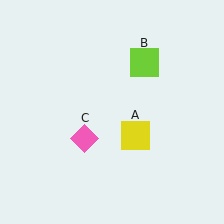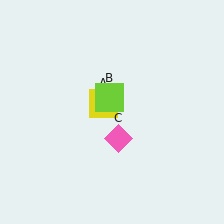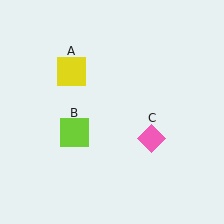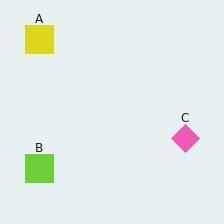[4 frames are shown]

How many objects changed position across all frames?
3 objects changed position: yellow square (object A), lime square (object B), pink diamond (object C).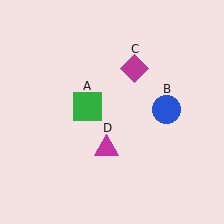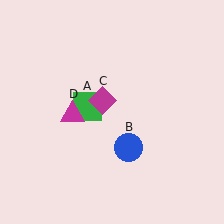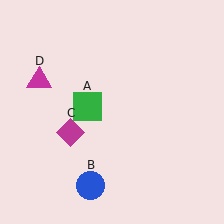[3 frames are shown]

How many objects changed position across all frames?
3 objects changed position: blue circle (object B), magenta diamond (object C), magenta triangle (object D).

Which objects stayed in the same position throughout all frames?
Green square (object A) remained stationary.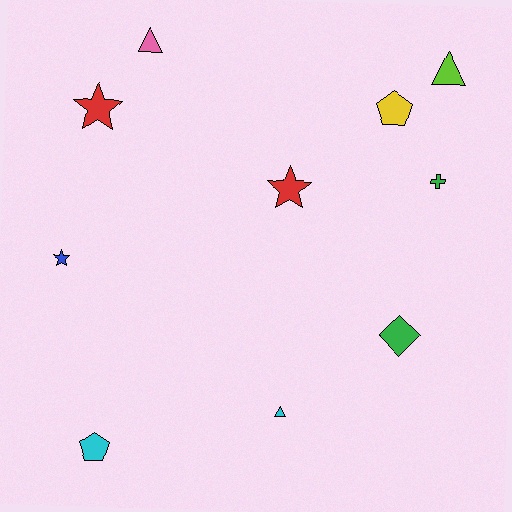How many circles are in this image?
There are no circles.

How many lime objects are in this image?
There is 1 lime object.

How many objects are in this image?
There are 10 objects.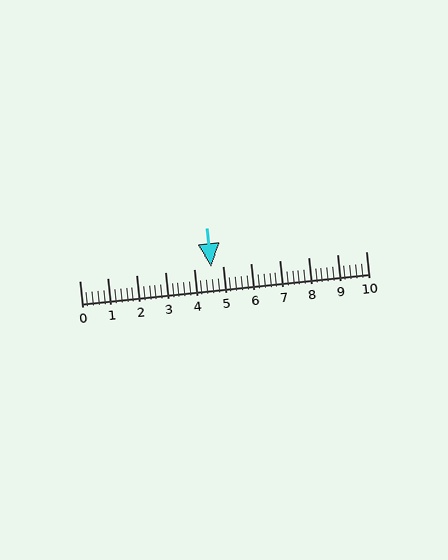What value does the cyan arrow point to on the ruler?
The cyan arrow points to approximately 4.6.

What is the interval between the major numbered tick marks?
The major tick marks are spaced 1 units apart.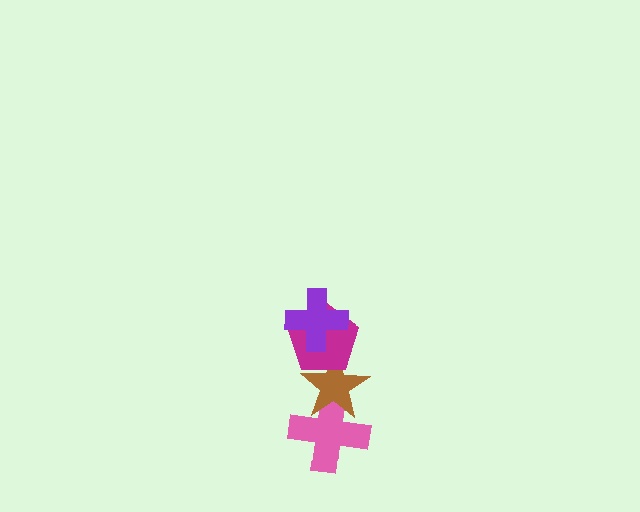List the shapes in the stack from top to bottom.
From top to bottom: the purple cross, the magenta pentagon, the brown star, the pink cross.